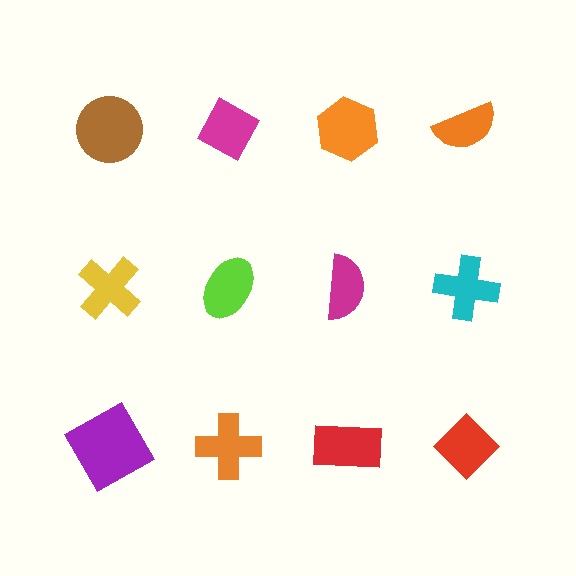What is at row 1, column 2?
A magenta diamond.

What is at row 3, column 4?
A red diamond.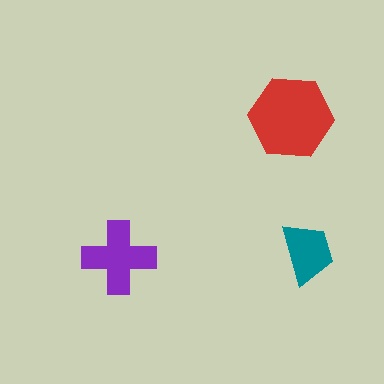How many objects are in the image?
There are 3 objects in the image.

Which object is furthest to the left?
The purple cross is leftmost.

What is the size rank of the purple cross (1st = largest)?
2nd.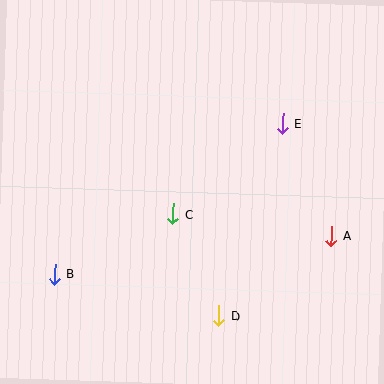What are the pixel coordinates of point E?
Point E is at (283, 124).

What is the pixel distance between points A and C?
The distance between A and C is 159 pixels.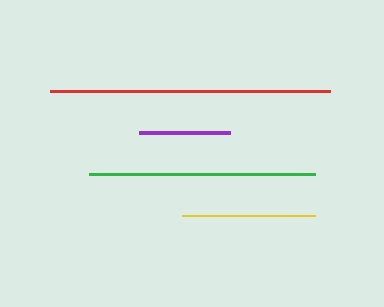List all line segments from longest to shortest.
From longest to shortest: red, green, yellow, purple.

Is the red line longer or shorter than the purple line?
The red line is longer than the purple line.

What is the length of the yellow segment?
The yellow segment is approximately 134 pixels long.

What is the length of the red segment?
The red segment is approximately 280 pixels long.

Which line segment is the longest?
The red line is the longest at approximately 280 pixels.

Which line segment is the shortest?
The purple line is the shortest at approximately 91 pixels.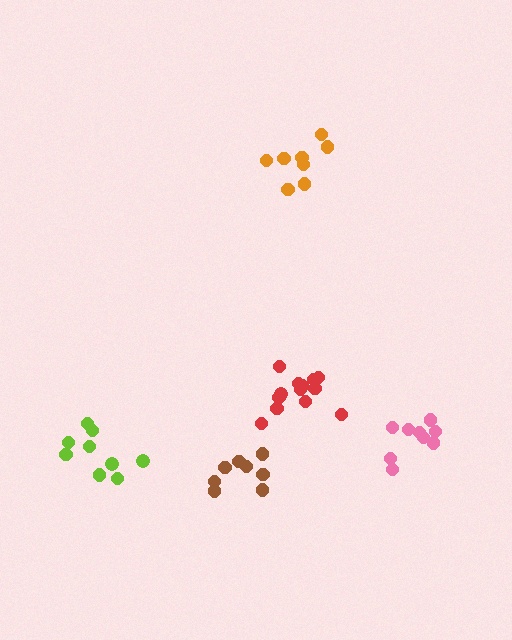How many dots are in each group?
Group 1: 9 dots, Group 2: 9 dots, Group 3: 8 dots, Group 4: 8 dots, Group 5: 13 dots (47 total).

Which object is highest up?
The orange cluster is topmost.